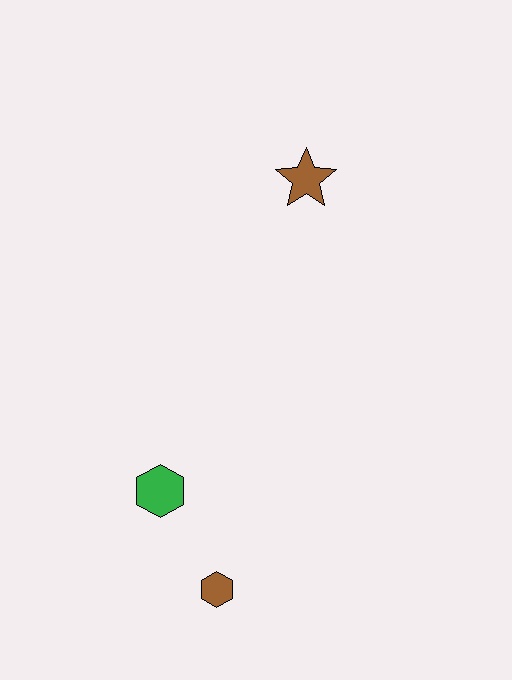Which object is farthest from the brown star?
The brown hexagon is farthest from the brown star.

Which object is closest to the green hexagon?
The brown hexagon is closest to the green hexagon.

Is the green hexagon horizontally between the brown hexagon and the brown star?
No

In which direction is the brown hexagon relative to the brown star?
The brown hexagon is below the brown star.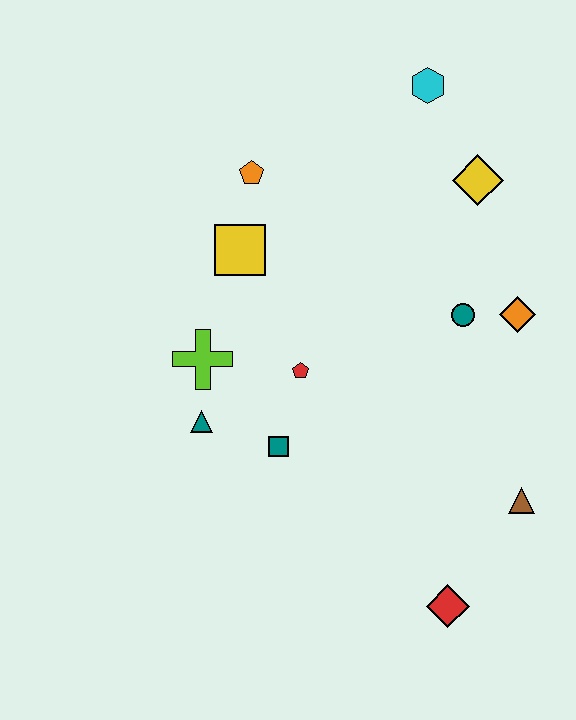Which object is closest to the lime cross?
The teal triangle is closest to the lime cross.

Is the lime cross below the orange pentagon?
Yes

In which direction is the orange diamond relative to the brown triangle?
The orange diamond is above the brown triangle.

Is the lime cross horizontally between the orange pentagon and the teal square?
No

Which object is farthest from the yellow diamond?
The red diamond is farthest from the yellow diamond.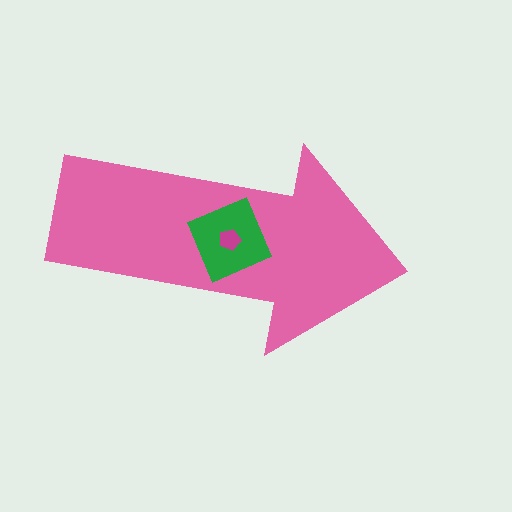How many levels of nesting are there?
3.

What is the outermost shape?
The pink arrow.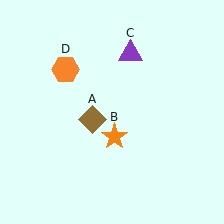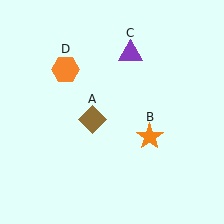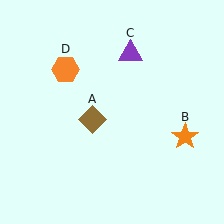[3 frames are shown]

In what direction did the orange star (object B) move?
The orange star (object B) moved right.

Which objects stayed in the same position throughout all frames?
Brown diamond (object A) and purple triangle (object C) and orange hexagon (object D) remained stationary.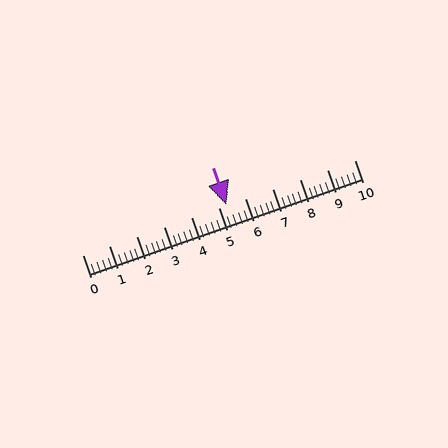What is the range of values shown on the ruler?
The ruler shows values from 0 to 10.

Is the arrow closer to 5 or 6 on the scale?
The arrow is closer to 5.